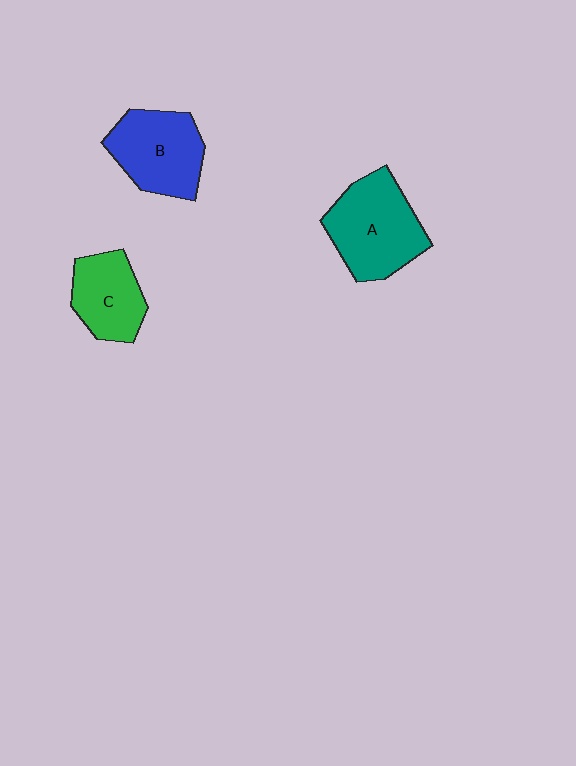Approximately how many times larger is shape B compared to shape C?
Approximately 1.3 times.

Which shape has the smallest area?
Shape C (green).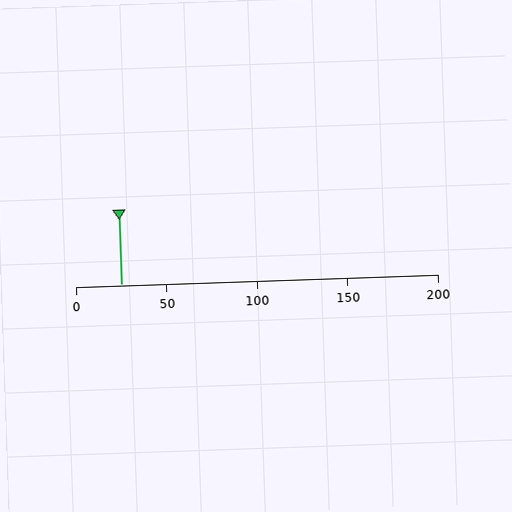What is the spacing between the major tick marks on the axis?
The major ticks are spaced 50 apart.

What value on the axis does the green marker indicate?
The marker indicates approximately 25.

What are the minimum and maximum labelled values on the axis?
The axis runs from 0 to 200.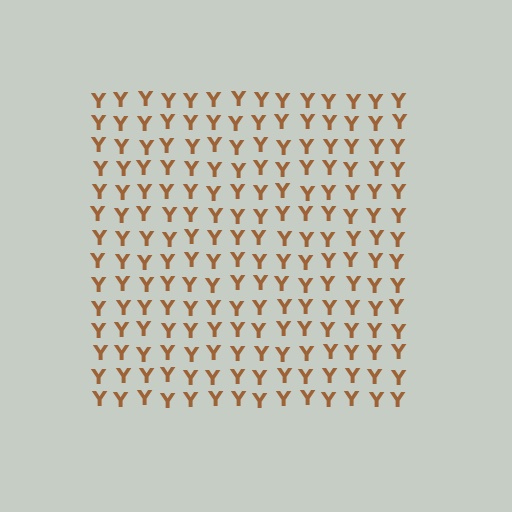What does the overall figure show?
The overall figure shows a square.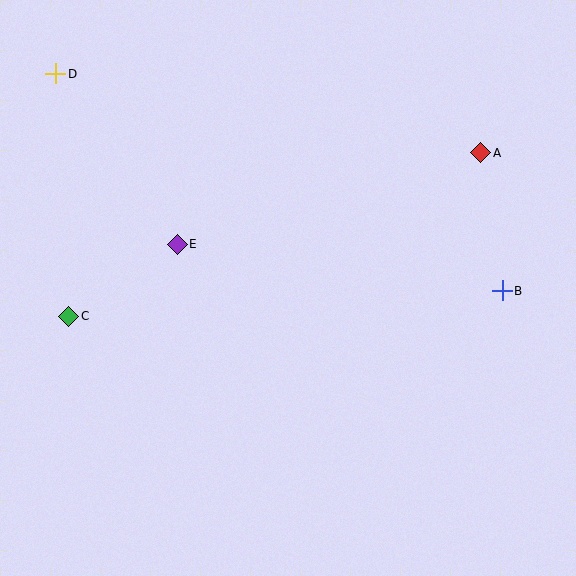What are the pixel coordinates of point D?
Point D is at (56, 74).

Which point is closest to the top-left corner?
Point D is closest to the top-left corner.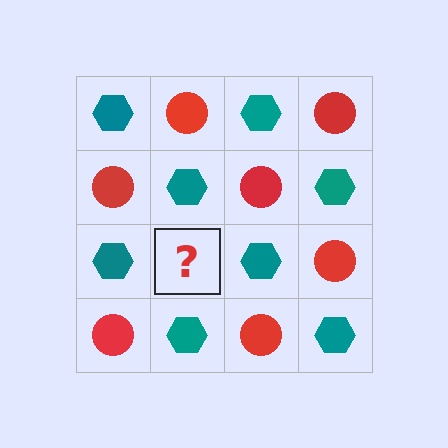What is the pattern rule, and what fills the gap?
The rule is that it alternates teal hexagon and red circle in a checkerboard pattern. The gap should be filled with a red circle.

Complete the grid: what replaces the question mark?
The question mark should be replaced with a red circle.